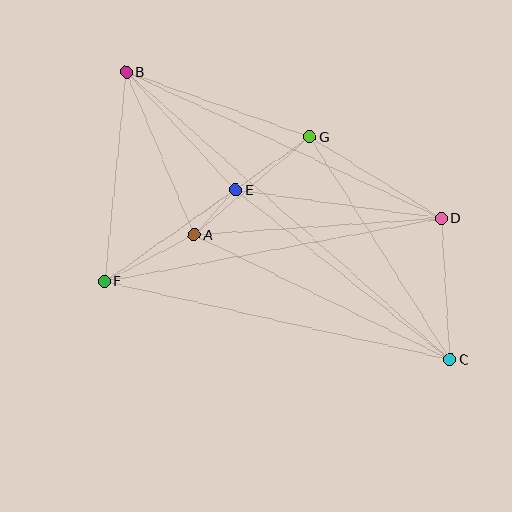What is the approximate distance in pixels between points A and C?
The distance between A and C is approximately 284 pixels.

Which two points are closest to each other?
Points A and E are closest to each other.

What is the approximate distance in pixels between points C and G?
The distance between C and G is approximately 263 pixels.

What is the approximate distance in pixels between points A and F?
The distance between A and F is approximately 102 pixels.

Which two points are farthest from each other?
Points B and C are farthest from each other.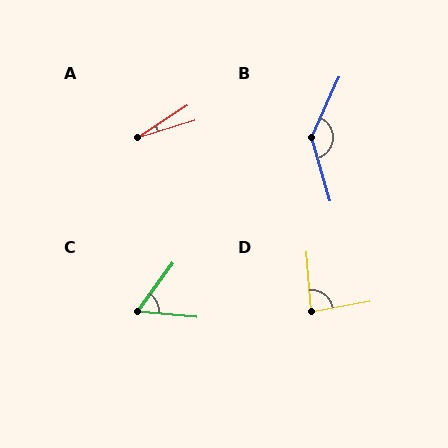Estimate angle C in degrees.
Approximately 59 degrees.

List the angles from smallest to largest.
A (16°), C (59°), D (85°), B (139°).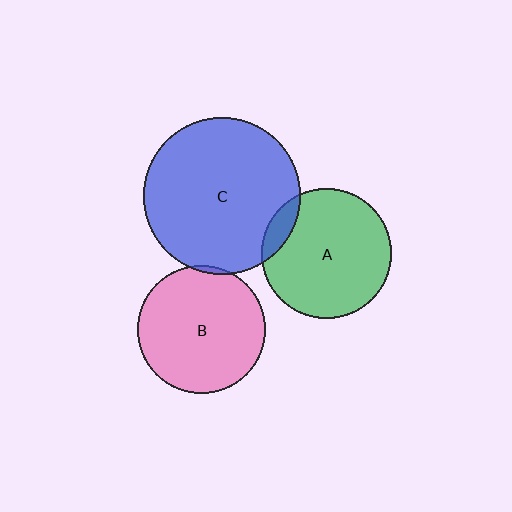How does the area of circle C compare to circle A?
Approximately 1.5 times.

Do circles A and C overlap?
Yes.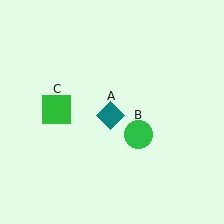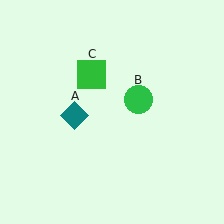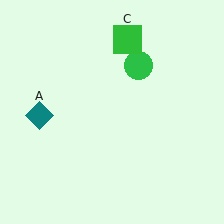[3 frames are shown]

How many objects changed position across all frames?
3 objects changed position: teal diamond (object A), green circle (object B), green square (object C).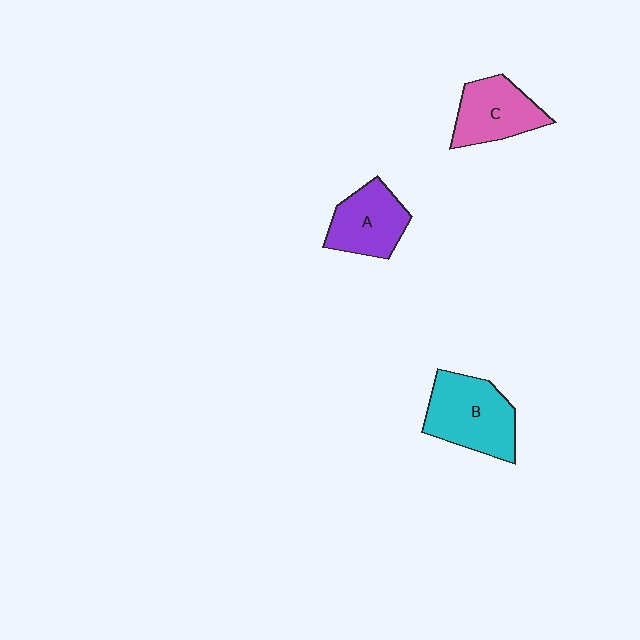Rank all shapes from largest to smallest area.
From largest to smallest: B (cyan), C (pink), A (purple).